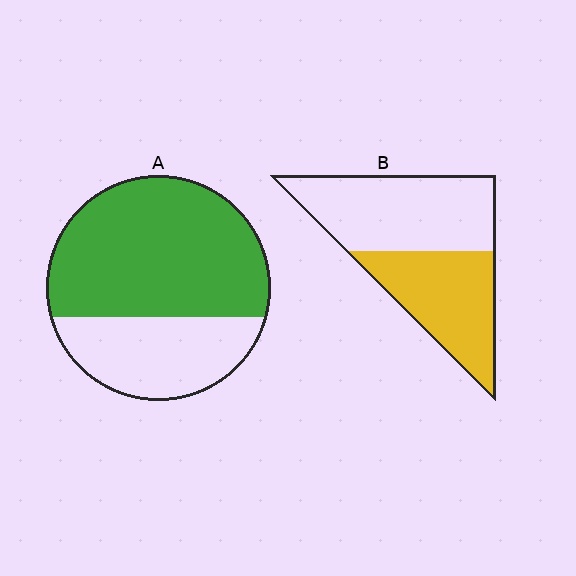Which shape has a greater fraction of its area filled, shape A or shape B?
Shape A.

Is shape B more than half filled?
No.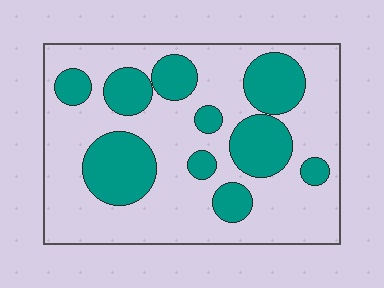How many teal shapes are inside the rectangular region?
10.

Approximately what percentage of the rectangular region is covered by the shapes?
Approximately 30%.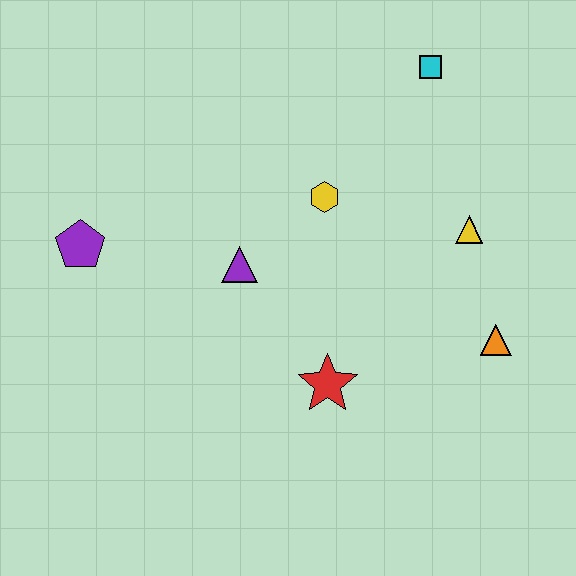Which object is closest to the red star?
The purple triangle is closest to the red star.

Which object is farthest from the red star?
The cyan square is farthest from the red star.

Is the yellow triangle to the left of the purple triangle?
No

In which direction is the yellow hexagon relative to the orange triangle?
The yellow hexagon is to the left of the orange triangle.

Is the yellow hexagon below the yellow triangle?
No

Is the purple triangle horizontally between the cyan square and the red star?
No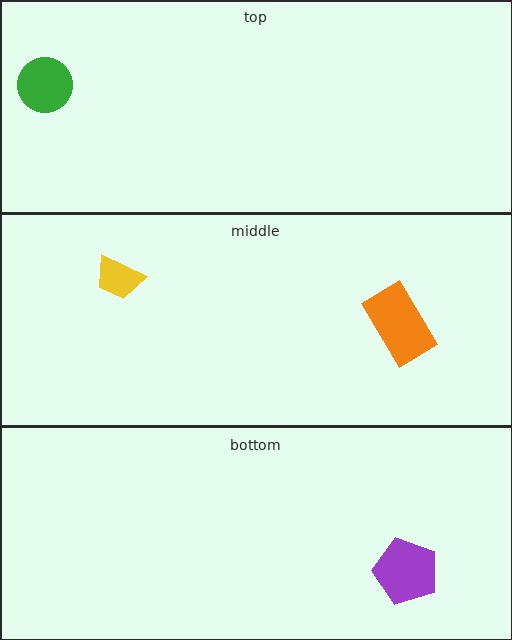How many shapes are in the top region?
1.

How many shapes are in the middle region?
2.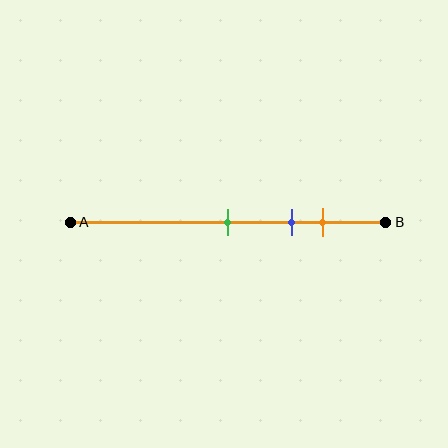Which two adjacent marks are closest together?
The blue and orange marks are the closest adjacent pair.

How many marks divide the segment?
There are 3 marks dividing the segment.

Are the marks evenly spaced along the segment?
Yes, the marks are approximately evenly spaced.